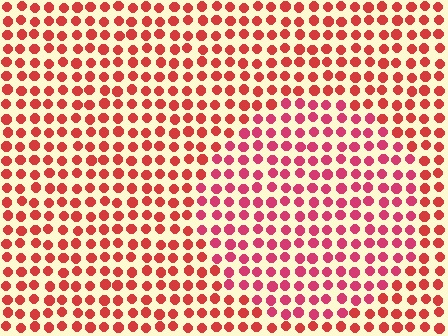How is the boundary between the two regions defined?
The boundary is defined purely by a slight shift in hue (about 21 degrees). Spacing, size, and orientation are identical on both sides.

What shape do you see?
I see a circle.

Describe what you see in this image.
The image is filled with small red elements in a uniform arrangement. A circle-shaped region is visible where the elements are tinted to a slightly different hue, forming a subtle color boundary.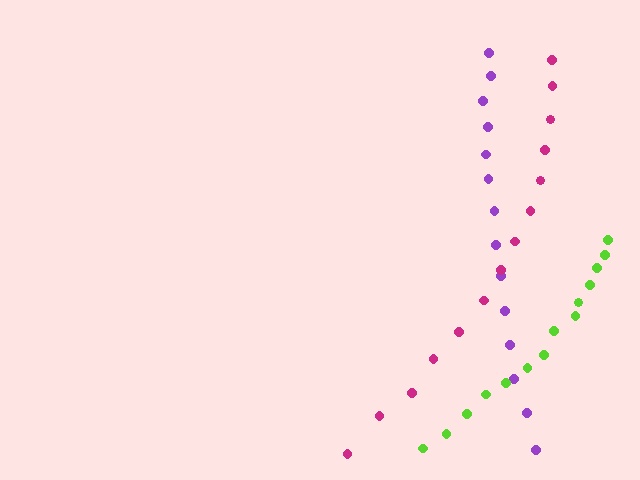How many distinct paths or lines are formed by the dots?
There are 3 distinct paths.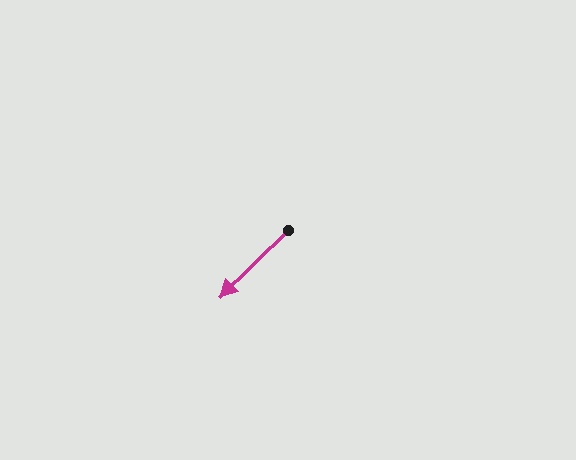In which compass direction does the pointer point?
Southwest.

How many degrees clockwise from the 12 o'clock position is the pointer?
Approximately 226 degrees.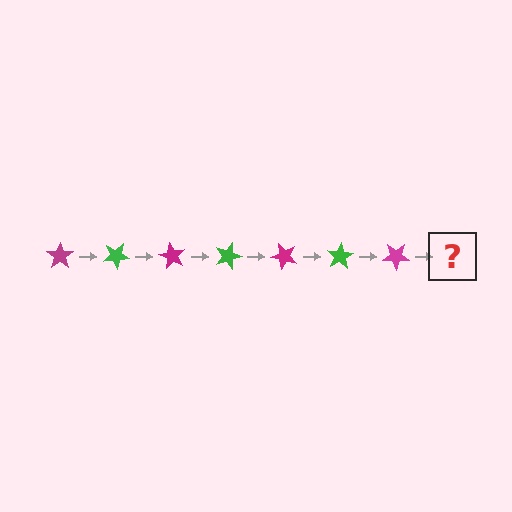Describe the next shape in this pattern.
It should be a green star, rotated 210 degrees from the start.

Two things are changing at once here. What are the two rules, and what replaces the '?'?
The two rules are that it rotates 30 degrees each step and the color cycles through magenta and green. The '?' should be a green star, rotated 210 degrees from the start.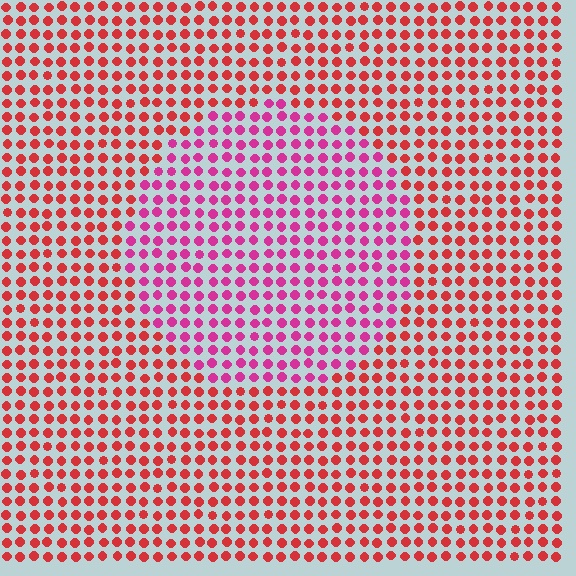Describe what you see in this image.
The image is filled with small red elements in a uniform arrangement. A circle-shaped region is visible where the elements are tinted to a slightly different hue, forming a subtle color boundary.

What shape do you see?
I see a circle.